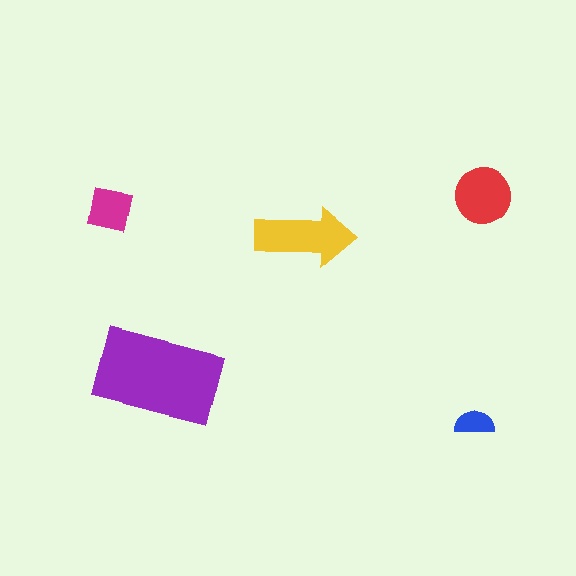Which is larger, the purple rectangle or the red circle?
The purple rectangle.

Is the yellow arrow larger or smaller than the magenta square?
Larger.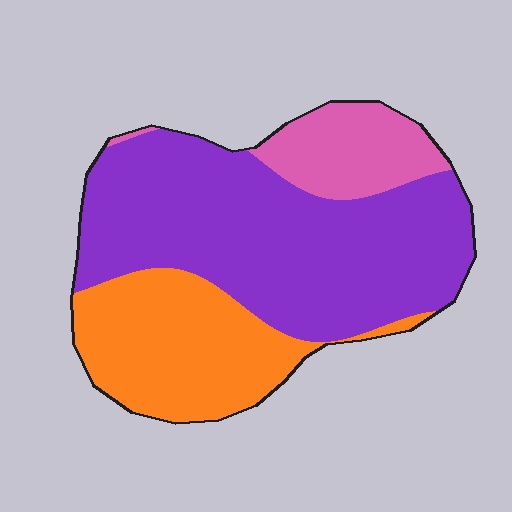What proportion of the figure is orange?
Orange covers about 30% of the figure.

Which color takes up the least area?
Pink, at roughly 15%.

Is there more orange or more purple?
Purple.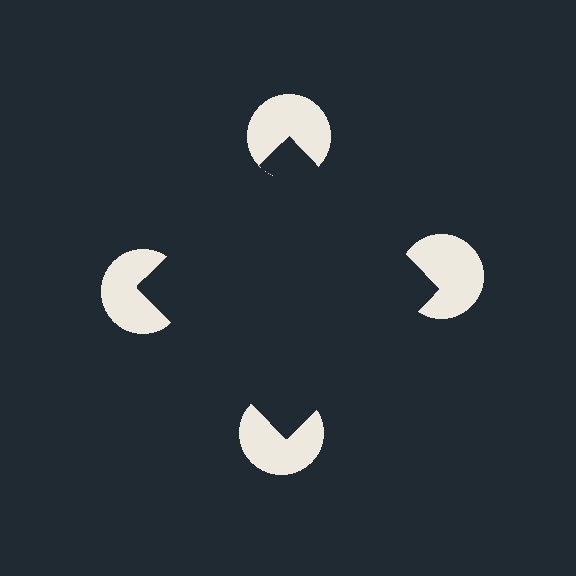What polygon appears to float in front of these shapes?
An illusory square — its edges are inferred from the aligned wedge cuts in the pac-man discs, not physically drawn.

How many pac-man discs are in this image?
There are 4 — one at each vertex of the illusory square.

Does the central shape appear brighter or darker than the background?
It typically appears slightly darker than the background, even though no actual brightness change is drawn.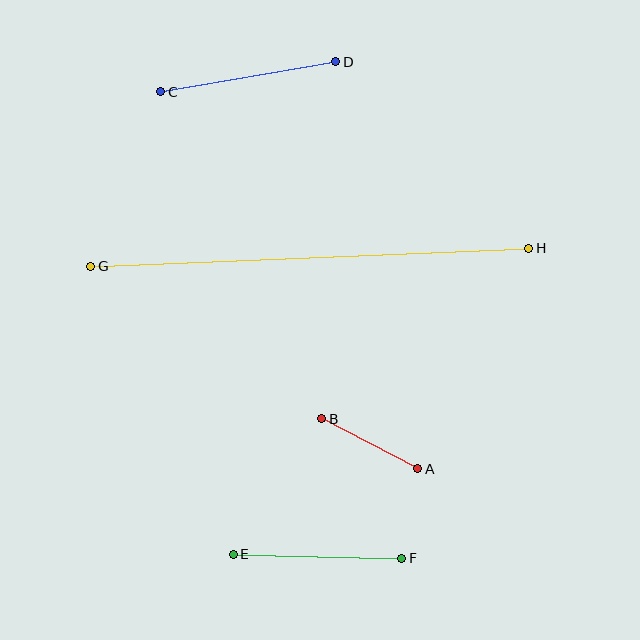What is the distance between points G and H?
The distance is approximately 438 pixels.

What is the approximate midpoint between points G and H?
The midpoint is at approximately (310, 257) pixels.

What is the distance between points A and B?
The distance is approximately 108 pixels.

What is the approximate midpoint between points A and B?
The midpoint is at approximately (370, 444) pixels.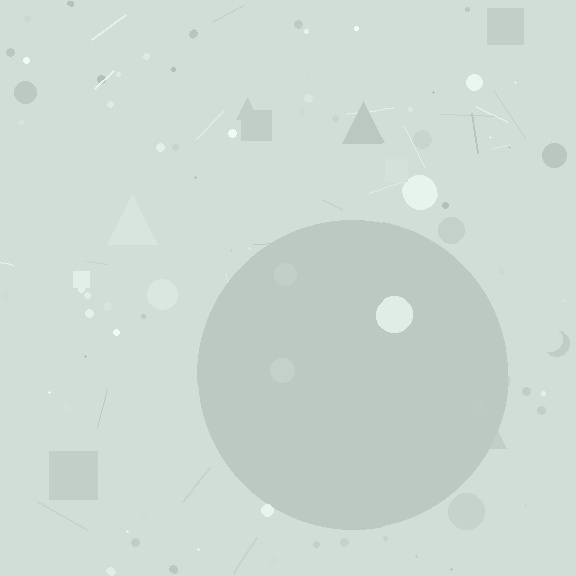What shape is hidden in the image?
A circle is hidden in the image.